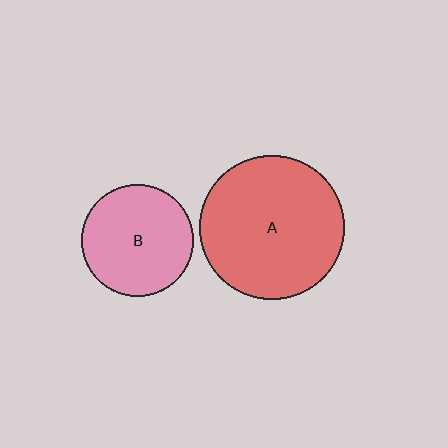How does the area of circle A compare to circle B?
Approximately 1.7 times.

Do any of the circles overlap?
No, none of the circles overlap.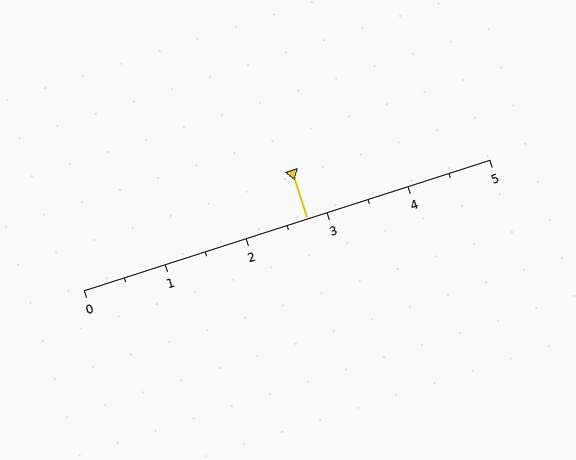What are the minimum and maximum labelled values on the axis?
The axis runs from 0 to 5.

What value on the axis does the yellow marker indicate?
The marker indicates approximately 2.8.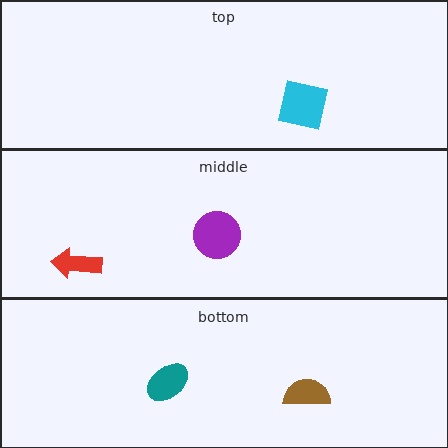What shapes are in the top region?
The cyan square.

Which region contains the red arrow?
The middle region.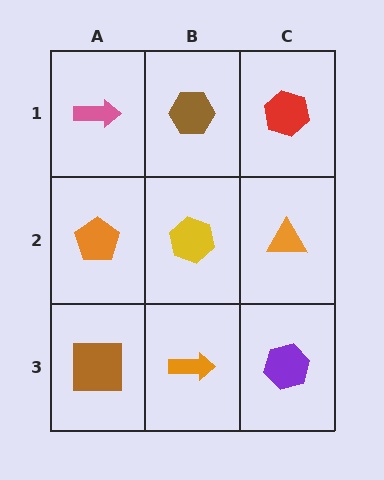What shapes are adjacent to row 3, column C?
An orange triangle (row 2, column C), an orange arrow (row 3, column B).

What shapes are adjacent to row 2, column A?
A pink arrow (row 1, column A), a brown square (row 3, column A), a yellow hexagon (row 2, column B).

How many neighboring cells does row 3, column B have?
3.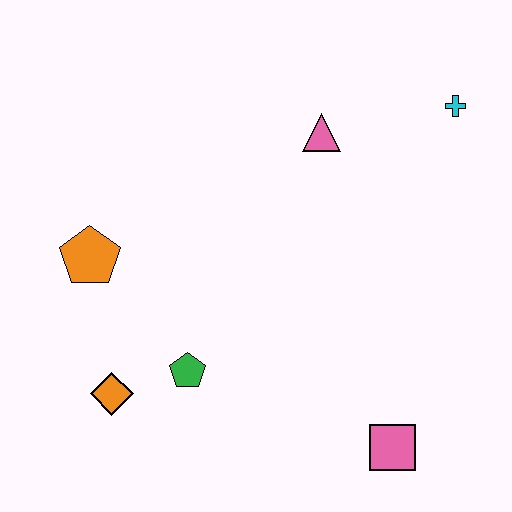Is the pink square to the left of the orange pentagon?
No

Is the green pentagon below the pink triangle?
Yes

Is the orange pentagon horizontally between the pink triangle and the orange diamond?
No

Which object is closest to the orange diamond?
The green pentagon is closest to the orange diamond.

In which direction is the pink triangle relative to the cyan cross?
The pink triangle is to the left of the cyan cross.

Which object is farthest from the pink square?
The orange pentagon is farthest from the pink square.